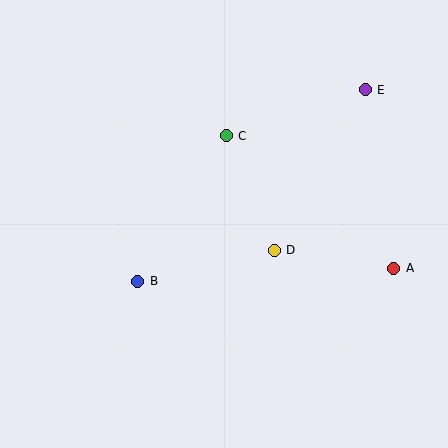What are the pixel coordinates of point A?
Point A is at (394, 268).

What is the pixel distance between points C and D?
The distance between C and D is 124 pixels.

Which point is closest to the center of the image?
Point D at (274, 250) is closest to the center.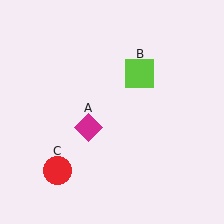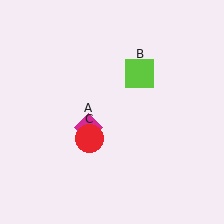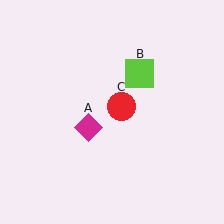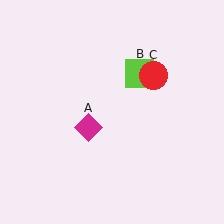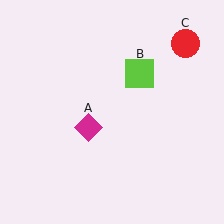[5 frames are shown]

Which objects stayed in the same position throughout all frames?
Magenta diamond (object A) and lime square (object B) remained stationary.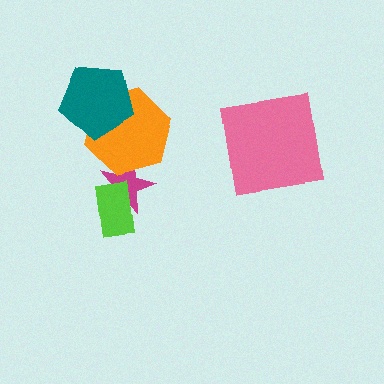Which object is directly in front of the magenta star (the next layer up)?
The lime rectangle is directly in front of the magenta star.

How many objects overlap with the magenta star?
2 objects overlap with the magenta star.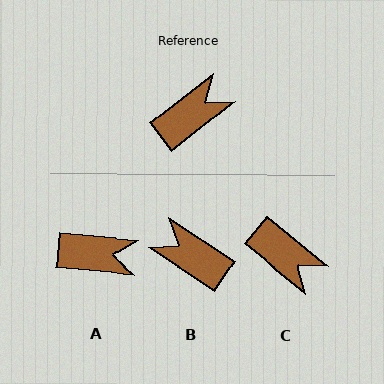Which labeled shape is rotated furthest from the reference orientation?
B, about 109 degrees away.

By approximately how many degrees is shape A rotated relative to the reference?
Approximately 43 degrees clockwise.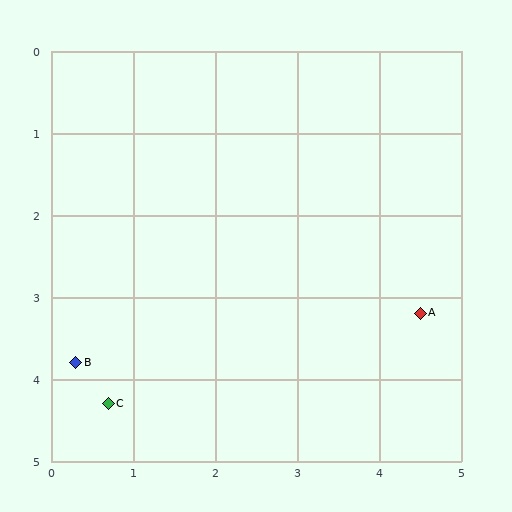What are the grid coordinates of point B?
Point B is at approximately (0.3, 3.8).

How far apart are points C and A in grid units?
Points C and A are about 4.0 grid units apart.